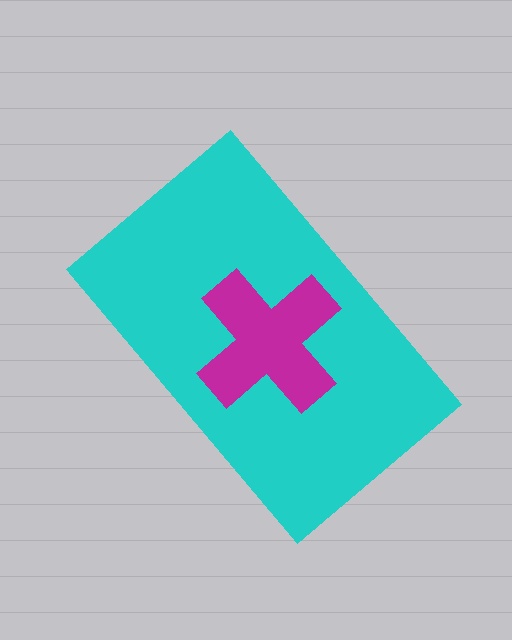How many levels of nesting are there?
2.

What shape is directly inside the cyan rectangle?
The magenta cross.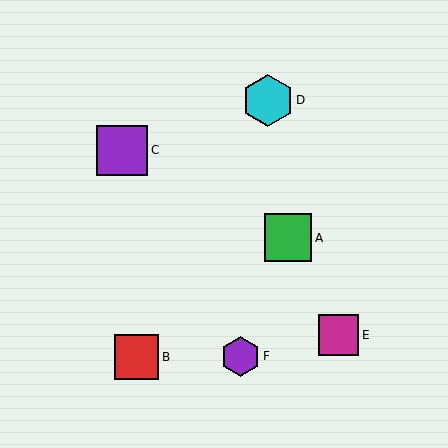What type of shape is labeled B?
Shape B is a red square.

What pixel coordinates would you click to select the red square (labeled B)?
Click at (137, 357) to select the red square B.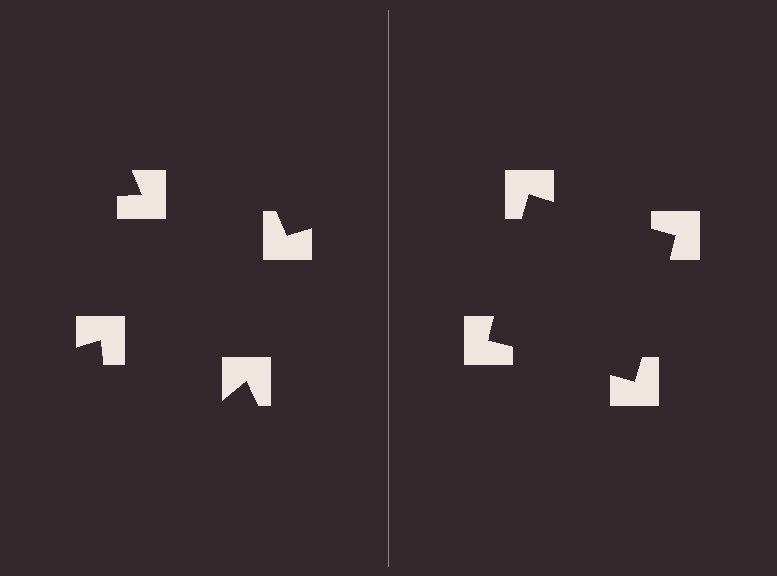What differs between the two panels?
The notched squares are positioned identically on both sides; only the wedge orientations differ. On the right they align to a square; on the left they are misaligned.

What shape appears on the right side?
An illusory square.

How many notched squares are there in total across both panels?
8 — 4 on each side.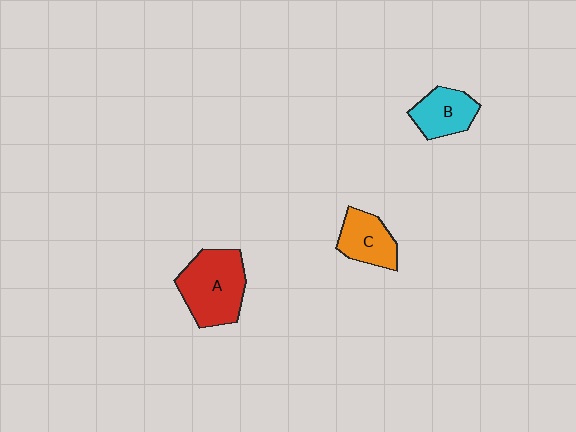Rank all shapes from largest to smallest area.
From largest to smallest: A (red), C (orange), B (cyan).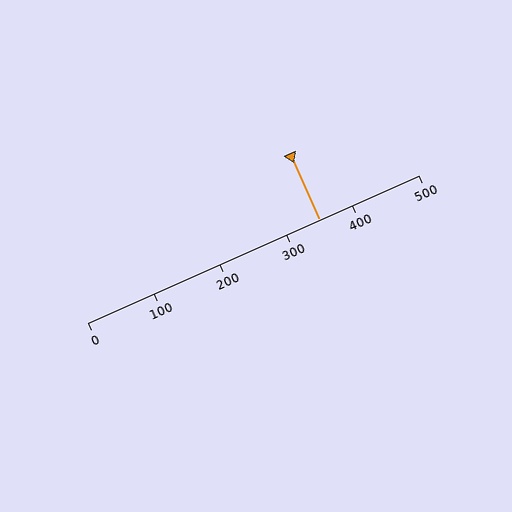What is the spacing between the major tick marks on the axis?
The major ticks are spaced 100 apart.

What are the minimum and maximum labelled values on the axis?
The axis runs from 0 to 500.